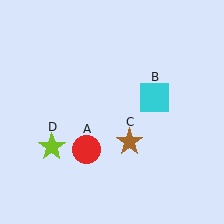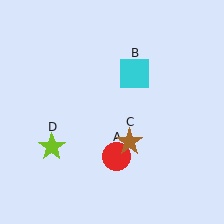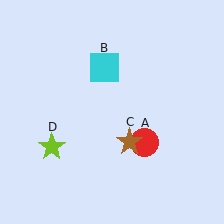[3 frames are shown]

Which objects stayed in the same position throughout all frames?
Brown star (object C) and lime star (object D) remained stationary.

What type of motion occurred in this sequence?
The red circle (object A), cyan square (object B) rotated counterclockwise around the center of the scene.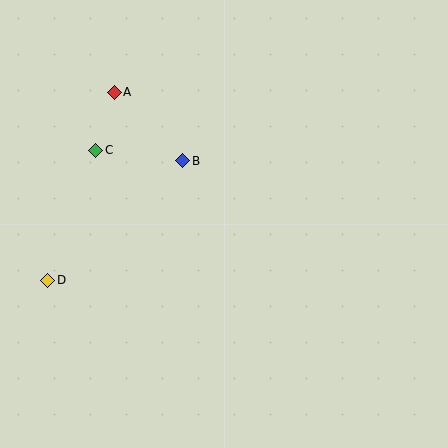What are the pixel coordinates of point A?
Point A is at (114, 92).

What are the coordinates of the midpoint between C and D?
The midpoint between C and D is at (72, 215).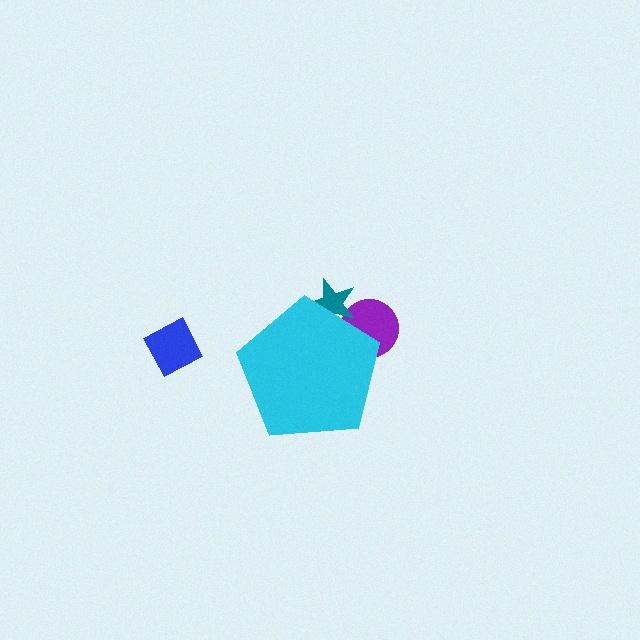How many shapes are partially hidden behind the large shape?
2 shapes are partially hidden.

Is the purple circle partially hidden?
Yes, the purple circle is partially hidden behind the cyan pentagon.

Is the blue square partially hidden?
No, the blue square is fully visible.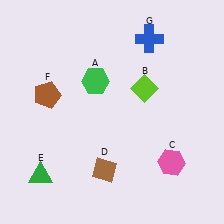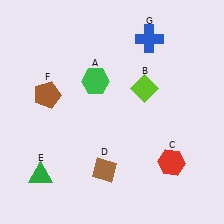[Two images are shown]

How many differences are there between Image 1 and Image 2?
There is 1 difference between the two images.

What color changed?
The hexagon (C) changed from pink in Image 1 to red in Image 2.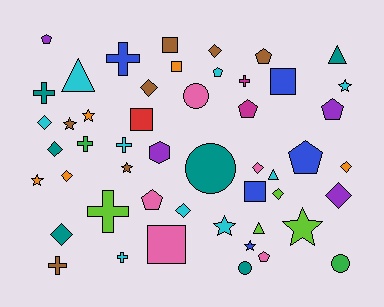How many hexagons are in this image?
There is 1 hexagon.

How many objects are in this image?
There are 50 objects.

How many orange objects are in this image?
There are 5 orange objects.